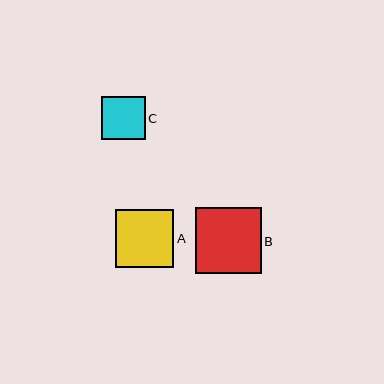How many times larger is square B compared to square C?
Square B is approximately 1.5 times the size of square C.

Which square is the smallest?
Square C is the smallest with a size of approximately 44 pixels.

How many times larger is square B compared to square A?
Square B is approximately 1.1 times the size of square A.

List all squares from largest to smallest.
From largest to smallest: B, A, C.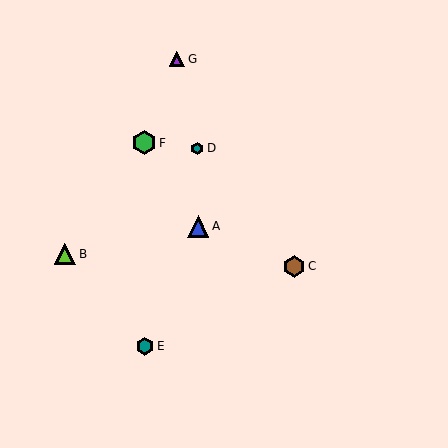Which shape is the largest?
The green hexagon (labeled F) is the largest.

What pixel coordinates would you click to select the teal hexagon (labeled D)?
Click at (197, 148) to select the teal hexagon D.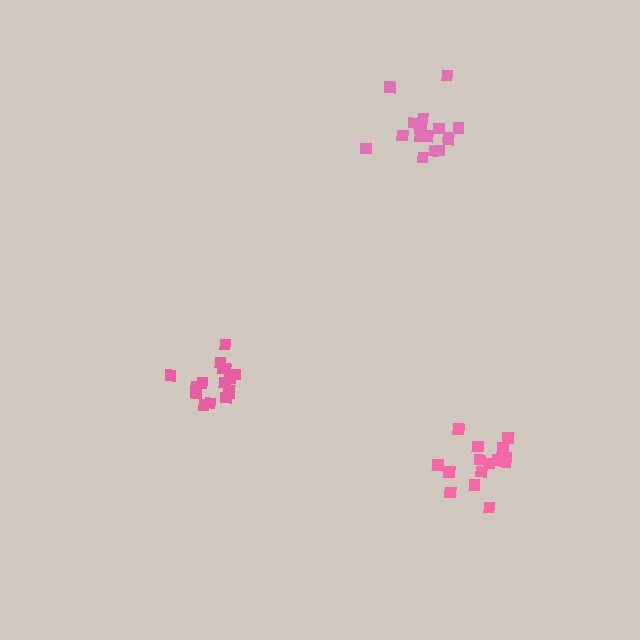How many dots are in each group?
Group 1: 17 dots, Group 2: 17 dots, Group 3: 15 dots (49 total).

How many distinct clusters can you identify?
There are 3 distinct clusters.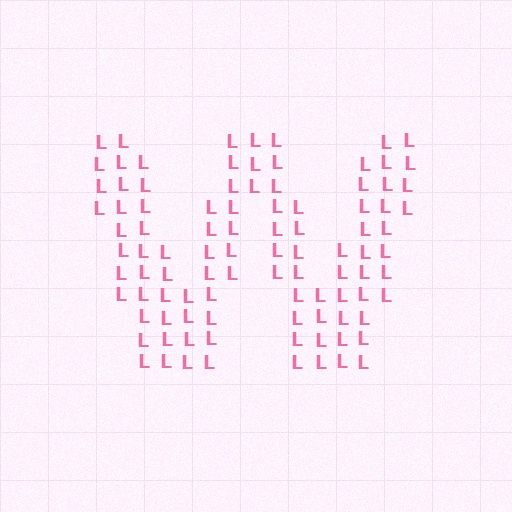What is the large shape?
The large shape is the letter W.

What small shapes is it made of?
It is made of small letter L's.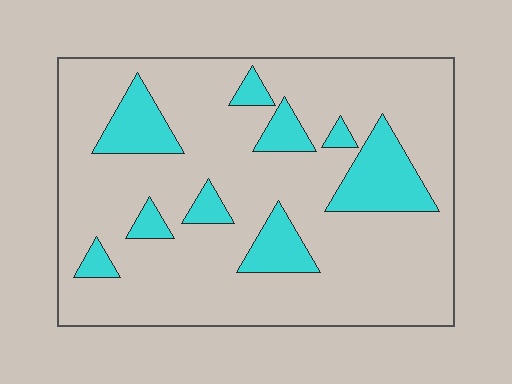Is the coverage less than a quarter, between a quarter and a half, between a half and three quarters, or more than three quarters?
Less than a quarter.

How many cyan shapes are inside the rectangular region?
9.